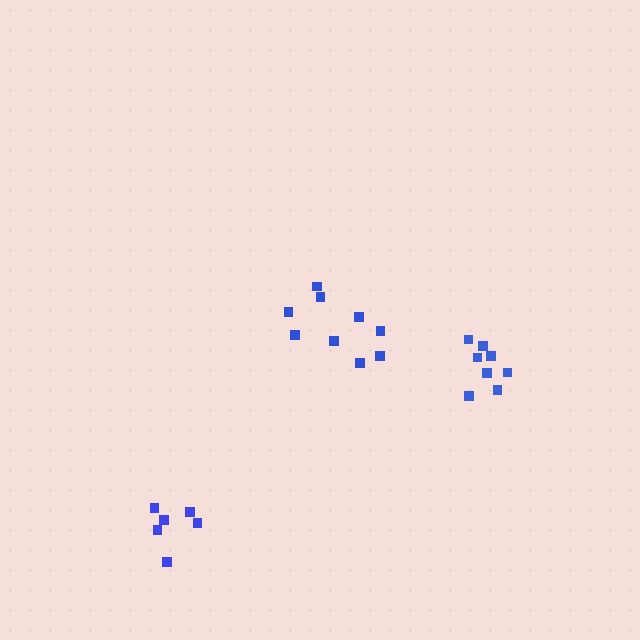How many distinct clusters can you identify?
There are 3 distinct clusters.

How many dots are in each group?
Group 1: 6 dots, Group 2: 8 dots, Group 3: 9 dots (23 total).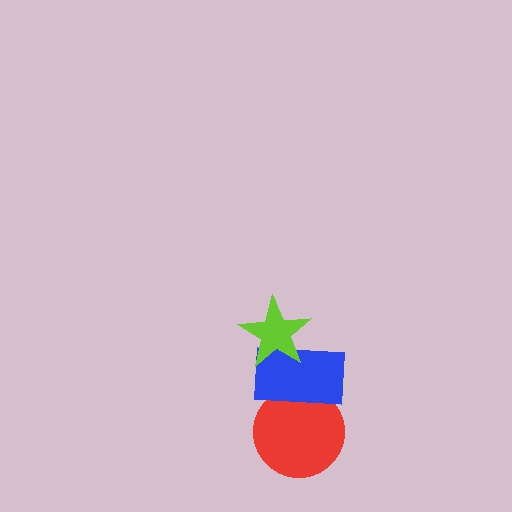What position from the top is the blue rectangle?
The blue rectangle is 2nd from the top.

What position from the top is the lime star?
The lime star is 1st from the top.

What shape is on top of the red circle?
The blue rectangle is on top of the red circle.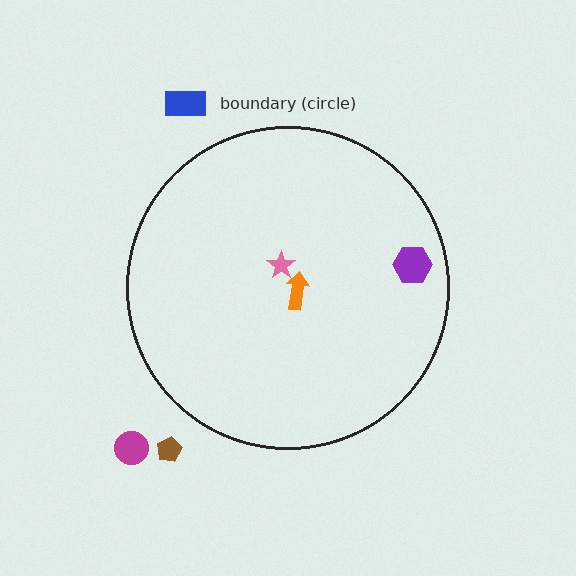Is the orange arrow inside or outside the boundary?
Inside.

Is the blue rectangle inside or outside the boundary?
Outside.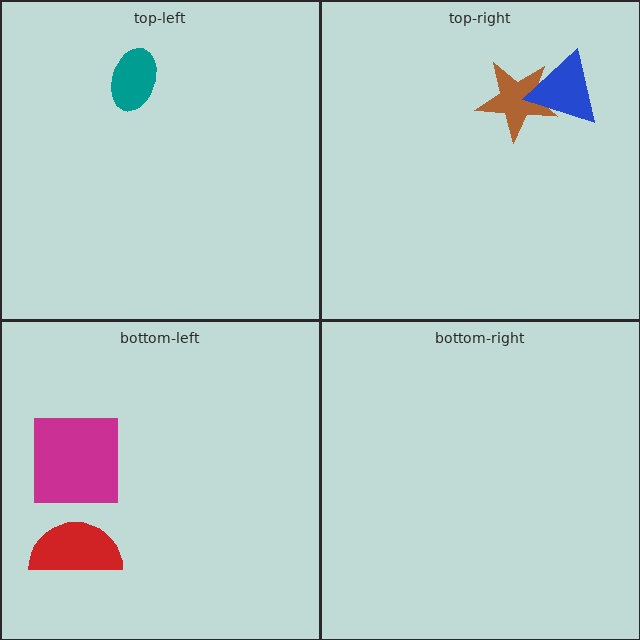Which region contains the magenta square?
The bottom-left region.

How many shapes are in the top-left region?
1.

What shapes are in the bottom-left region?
The magenta square, the red semicircle.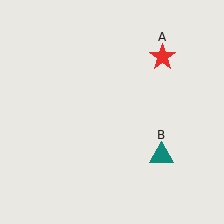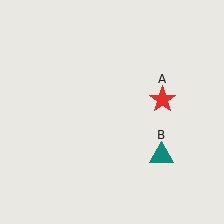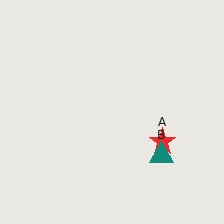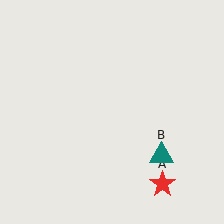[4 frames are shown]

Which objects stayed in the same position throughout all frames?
Teal triangle (object B) remained stationary.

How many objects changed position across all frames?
1 object changed position: red star (object A).